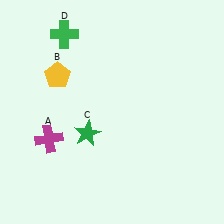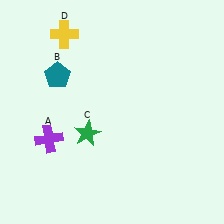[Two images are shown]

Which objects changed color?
A changed from magenta to purple. B changed from yellow to teal. D changed from green to yellow.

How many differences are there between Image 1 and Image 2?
There are 3 differences between the two images.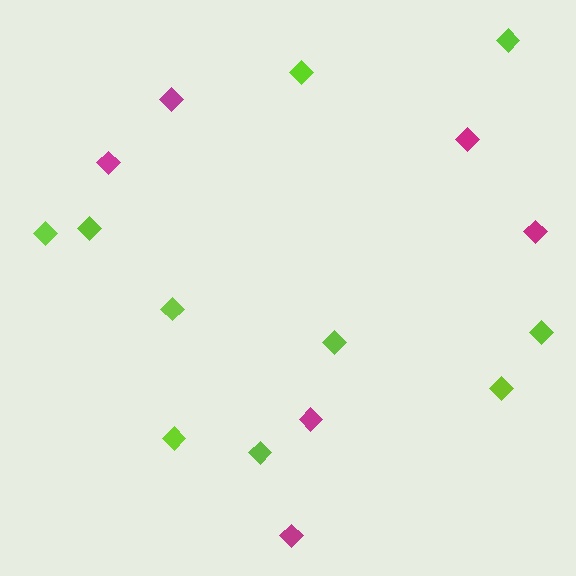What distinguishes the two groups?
There are 2 groups: one group of lime diamonds (10) and one group of magenta diamonds (6).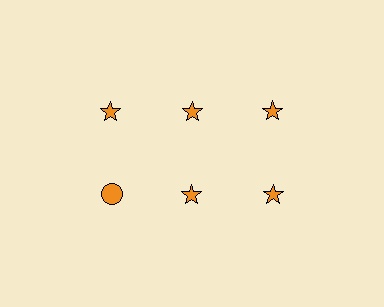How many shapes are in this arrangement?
There are 6 shapes arranged in a grid pattern.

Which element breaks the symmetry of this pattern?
The orange circle in the second row, leftmost column breaks the symmetry. All other shapes are orange stars.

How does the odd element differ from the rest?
It has a different shape: circle instead of star.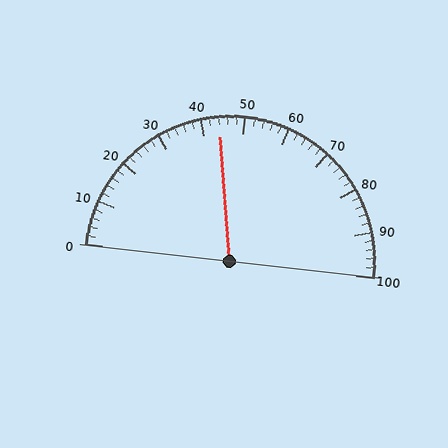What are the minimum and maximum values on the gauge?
The gauge ranges from 0 to 100.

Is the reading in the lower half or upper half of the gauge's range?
The reading is in the lower half of the range (0 to 100).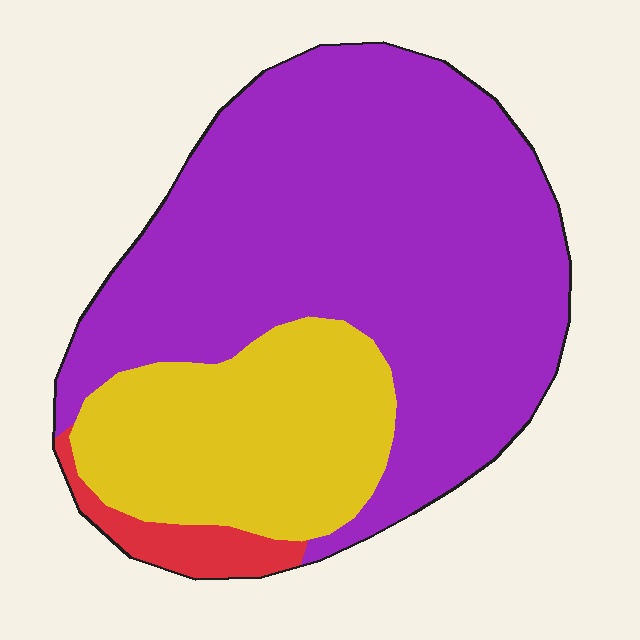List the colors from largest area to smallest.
From largest to smallest: purple, yellow, red.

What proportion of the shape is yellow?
Yellow covers around 25% of the shape.